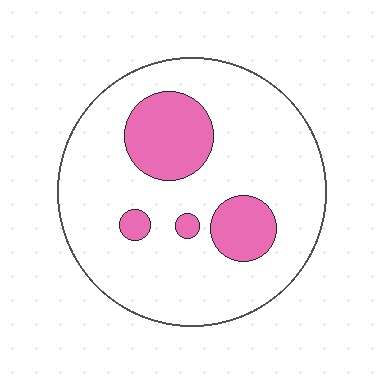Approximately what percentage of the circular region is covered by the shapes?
Approximately 20%.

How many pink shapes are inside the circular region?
4.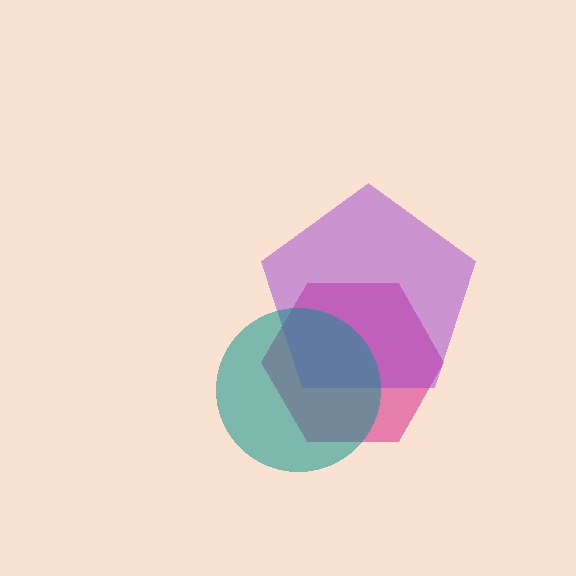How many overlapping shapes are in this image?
There are 3 overlapping shapes in the image.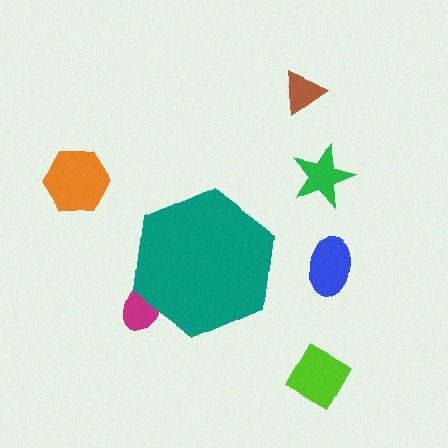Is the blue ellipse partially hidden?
No, the blue ellipse is fully visible.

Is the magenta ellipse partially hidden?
Yes, the magenta ellipse is partially hidden behind the teal hexagon.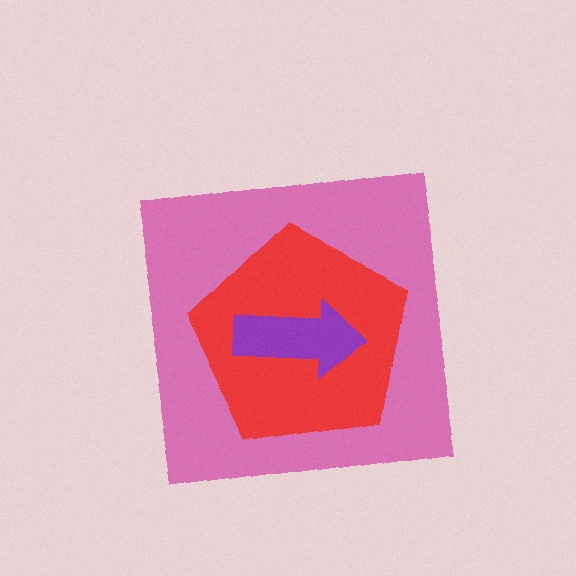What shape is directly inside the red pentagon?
The purple arrow.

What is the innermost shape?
The purple arrow.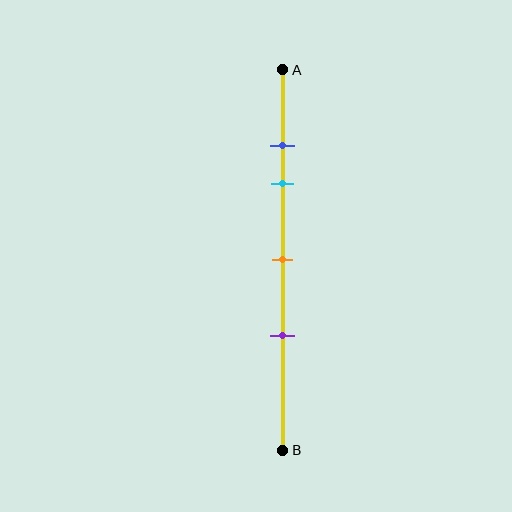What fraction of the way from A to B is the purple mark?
The purple mark is approximately 70% (0.7) of the way from A to B.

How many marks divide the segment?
There are 4 marks dividing the segment.